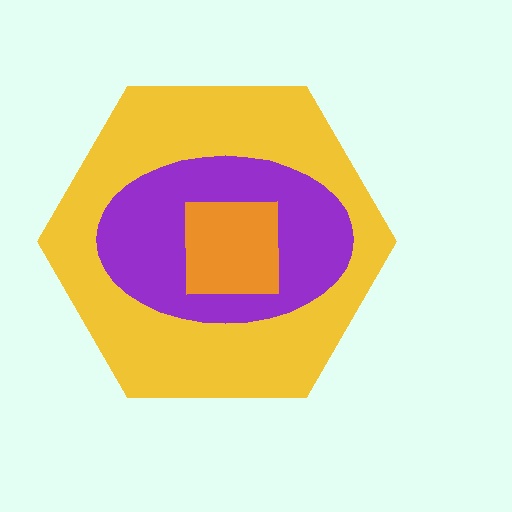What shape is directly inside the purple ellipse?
The orange square.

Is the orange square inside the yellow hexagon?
Yes.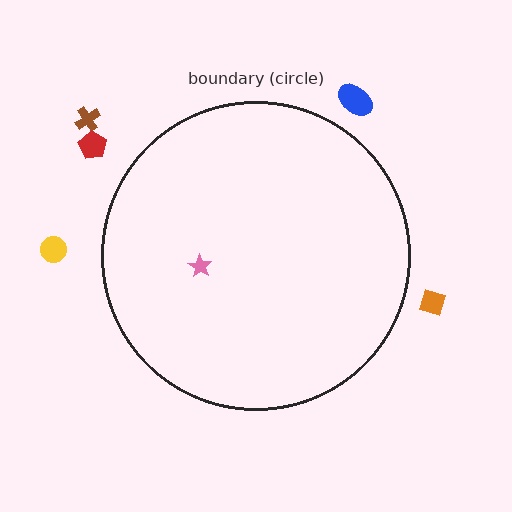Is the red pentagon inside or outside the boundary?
Outside.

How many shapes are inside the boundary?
1 inside, 5 outside.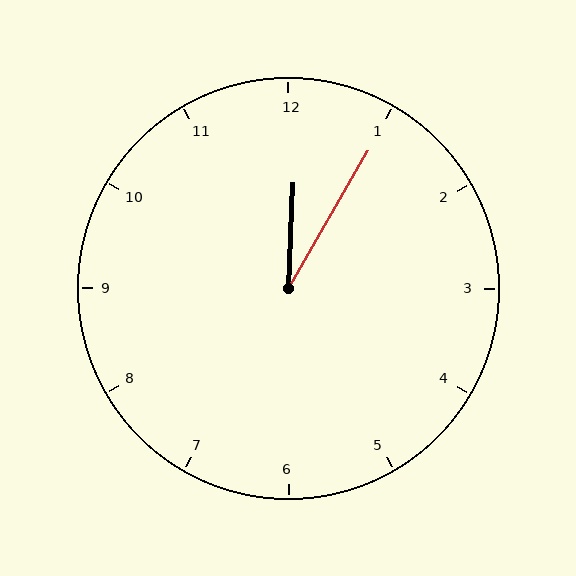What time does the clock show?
12:05.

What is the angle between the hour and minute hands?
Approximately 28 degrees.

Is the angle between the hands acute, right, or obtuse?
It is acute.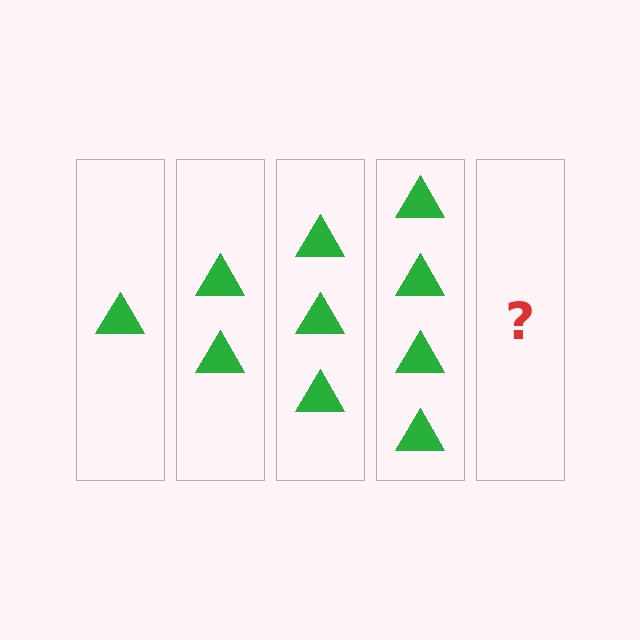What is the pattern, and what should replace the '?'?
The pattern is that each step adds one more triangle. The '?' should be 5 triangles.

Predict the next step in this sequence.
The next step is 5 triangles.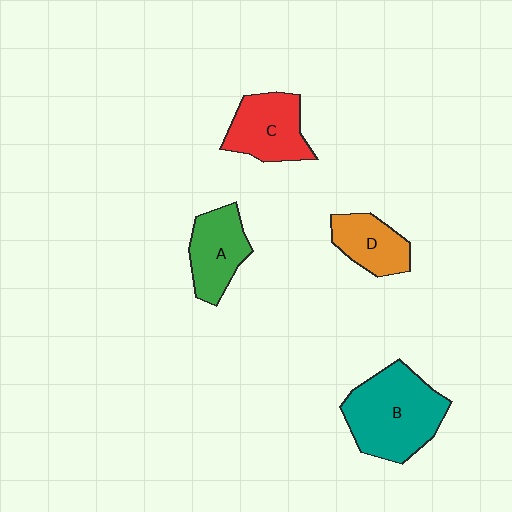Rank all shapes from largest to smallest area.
From largest to smallest: B (teal), C (red), A (green), D (orange).